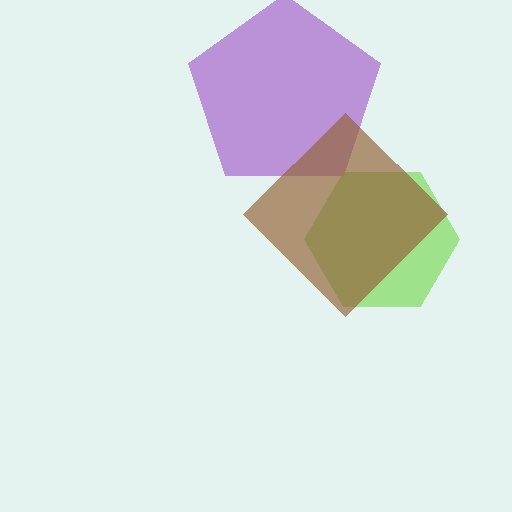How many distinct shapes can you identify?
There are 3 distinct shapes: a purple pentagon, a lime hexagon, a brown diamond.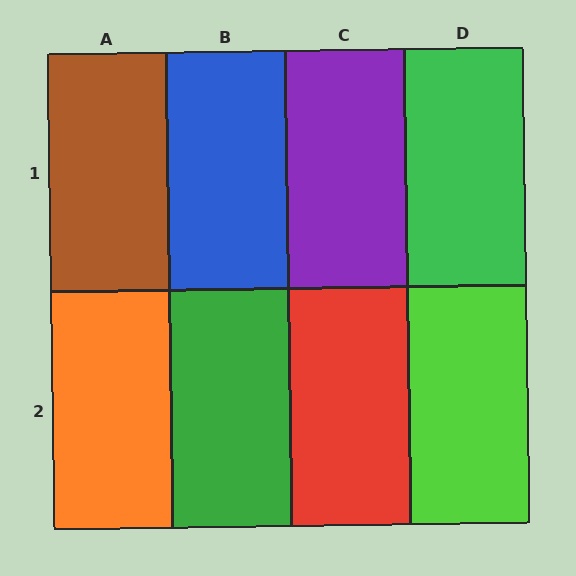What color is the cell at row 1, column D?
Green.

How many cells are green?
2 cells are green.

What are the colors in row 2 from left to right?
Orange, green, red, lime.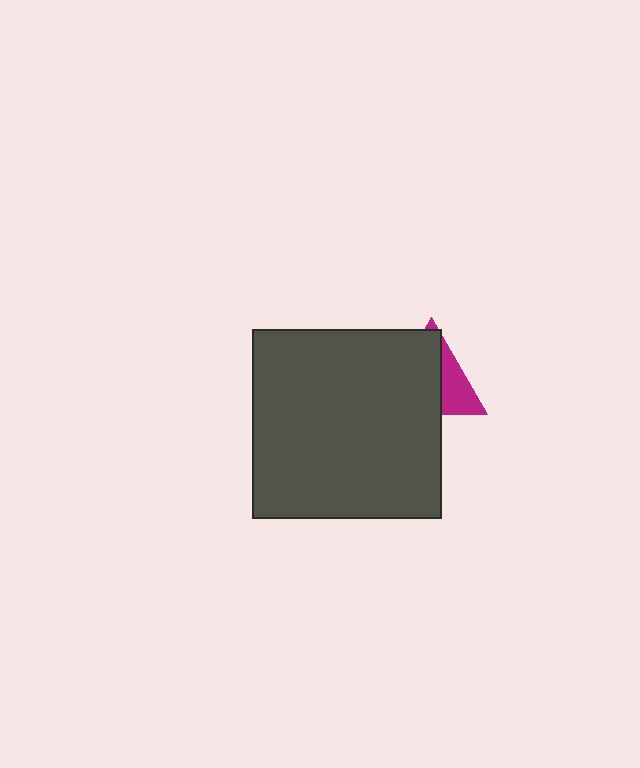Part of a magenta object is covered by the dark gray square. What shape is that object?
It is a triangle.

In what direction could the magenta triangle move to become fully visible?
The magenta triangle could move right. That would shift it out from behind the dark gray square entirely.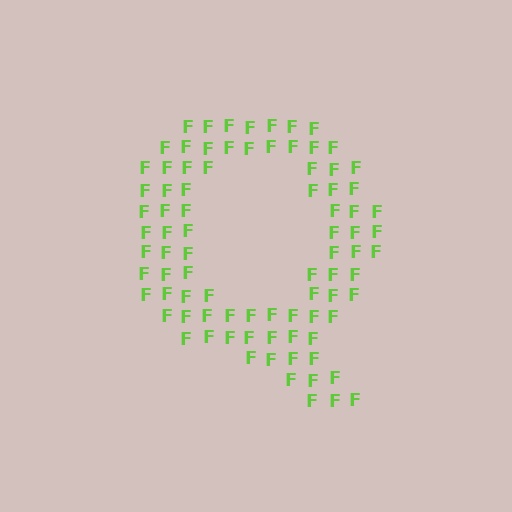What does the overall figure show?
The overall figure shows the letter Q.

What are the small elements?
The small elements are letter F's.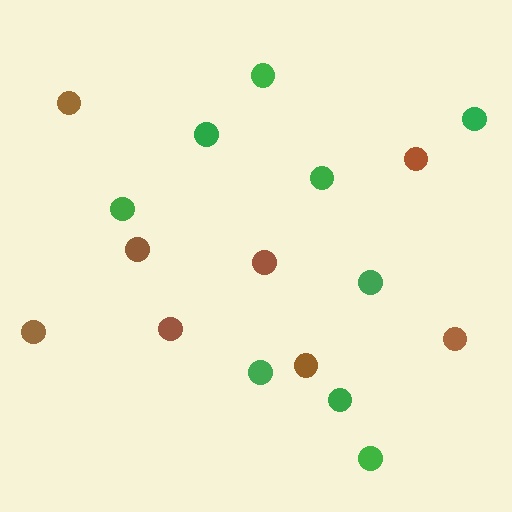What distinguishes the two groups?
There are 2 groups: one group of brown circles (8) and one group of green circles (9).